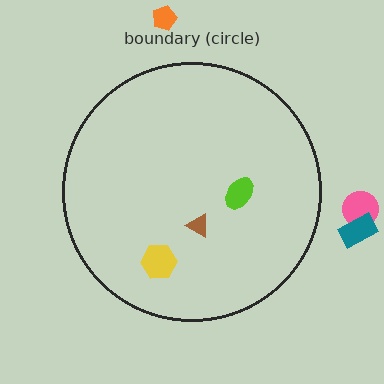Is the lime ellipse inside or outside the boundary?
Inside.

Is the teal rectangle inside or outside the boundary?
Outside.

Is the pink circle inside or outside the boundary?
Outside.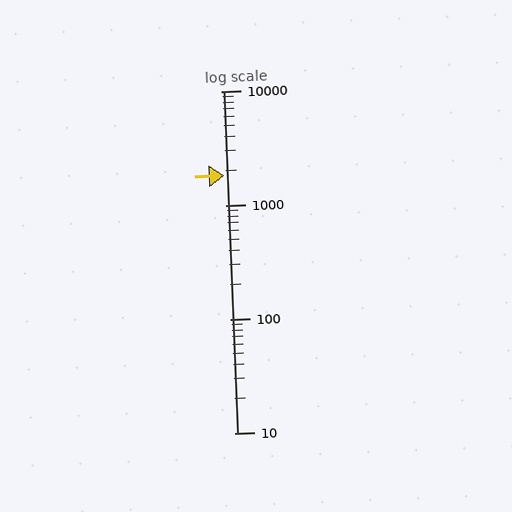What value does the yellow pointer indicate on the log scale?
The pointer indicates approximately 1800.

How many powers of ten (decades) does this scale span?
The scale spans 3 decades, from 10 to 10000.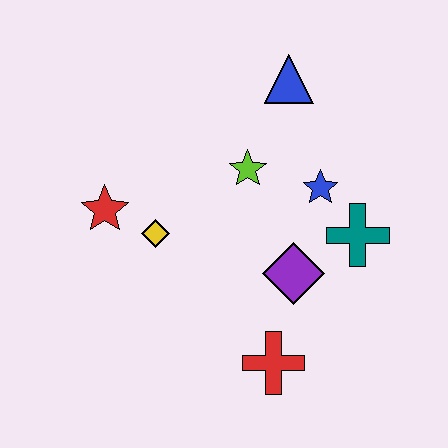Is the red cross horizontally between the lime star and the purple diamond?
Yes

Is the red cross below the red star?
Yes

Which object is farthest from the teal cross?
The red star is farthest from the teal cross.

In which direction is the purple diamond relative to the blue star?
The purple diamond is below the blue star.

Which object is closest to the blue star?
The teal cross is closest to the blue star.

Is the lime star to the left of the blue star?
Yes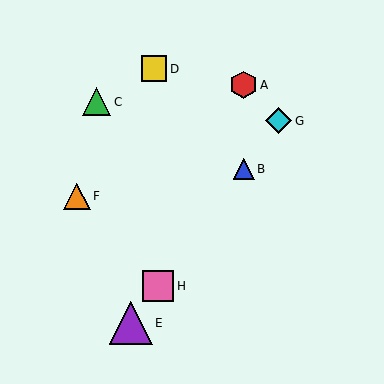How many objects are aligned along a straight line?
4 objects (B, E, G, H) are aligned along a straight line.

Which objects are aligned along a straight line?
Objects B, E, G, H are aligned along a straight line.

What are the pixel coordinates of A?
Object A is at (244, 85).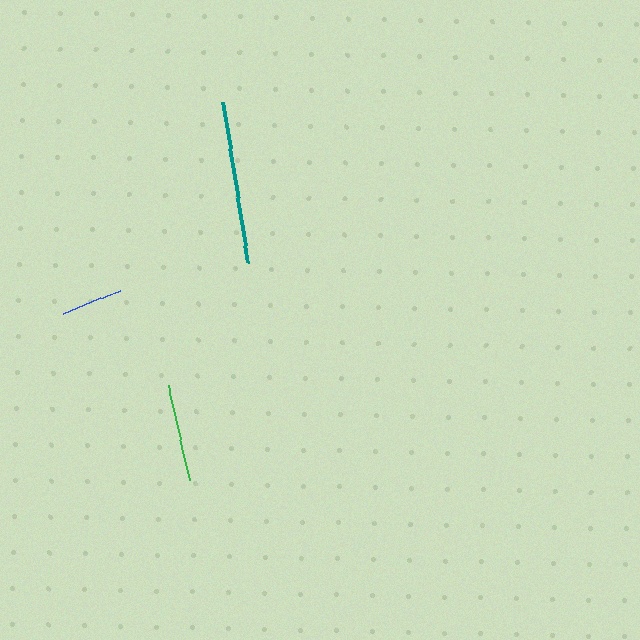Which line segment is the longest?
The teal line is the longest at approximately 163 pixels.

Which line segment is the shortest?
The blue line is the shortest at approximately 61 pixels.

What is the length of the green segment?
The green segment is approximately 98 pixels long.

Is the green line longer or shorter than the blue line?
The green line is longer than the blue line.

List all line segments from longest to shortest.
From longest to shortest: teal, green, blue.